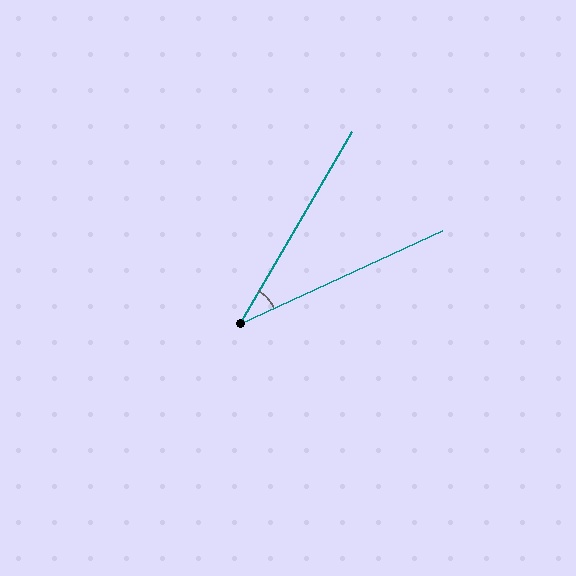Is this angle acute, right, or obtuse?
It is acute.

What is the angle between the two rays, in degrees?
Approximately 35 degrees.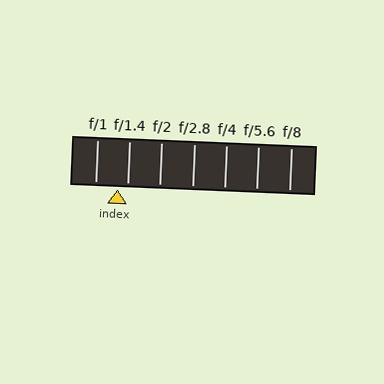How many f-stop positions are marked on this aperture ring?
There are 7 f-stop positions marked.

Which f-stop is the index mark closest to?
The index mark is closest to f/1.4.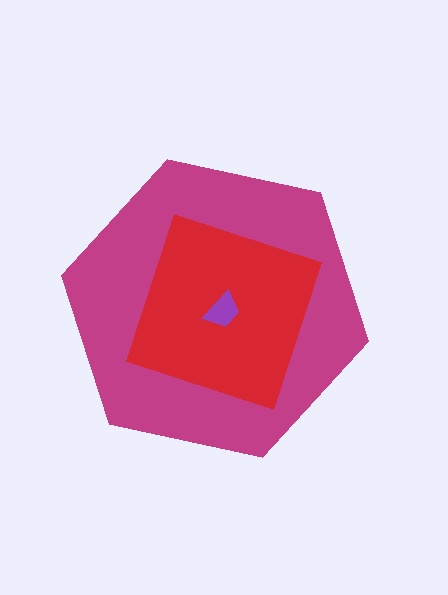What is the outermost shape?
The magenta hexagon.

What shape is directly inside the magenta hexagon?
The red square.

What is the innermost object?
The purple trapezoid.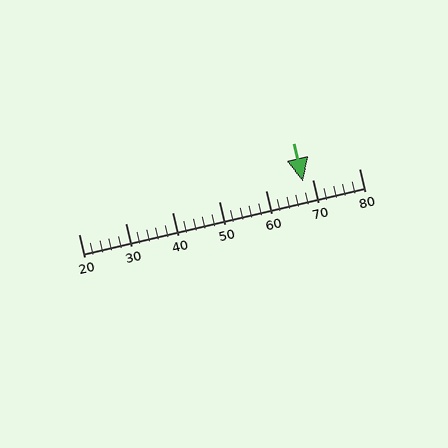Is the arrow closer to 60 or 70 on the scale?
The arrow is closer to 70.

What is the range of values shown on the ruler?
The ruler shows values from 20 to 80.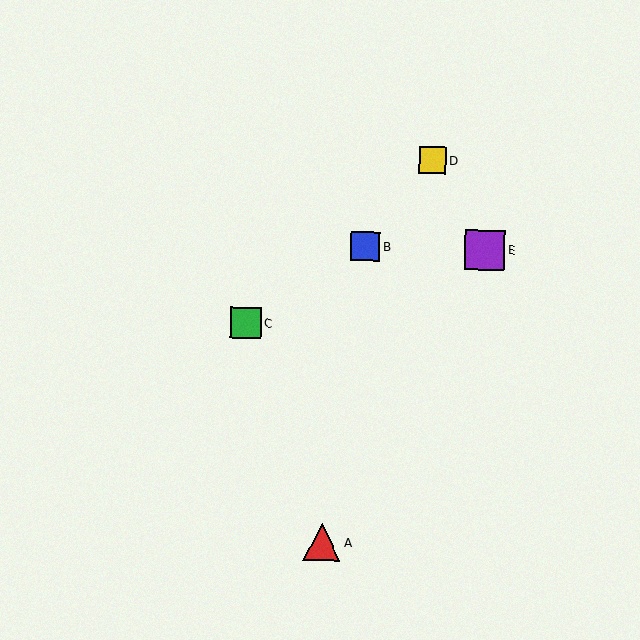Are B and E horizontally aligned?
Yes, both are at y≈246.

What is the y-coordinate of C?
Object C is at y≈323.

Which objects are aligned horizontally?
Objects B, E are aligned horizontally.